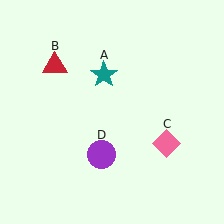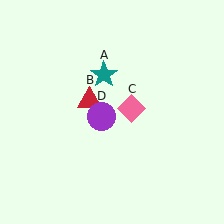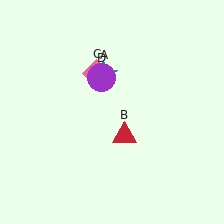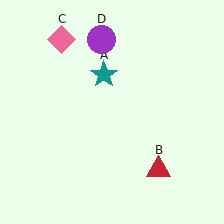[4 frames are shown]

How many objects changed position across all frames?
3 objects changed position: red triangle (object B), pink diamond (object C), purple circle (object D).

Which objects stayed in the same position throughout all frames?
Teal star (object A) remained stationary.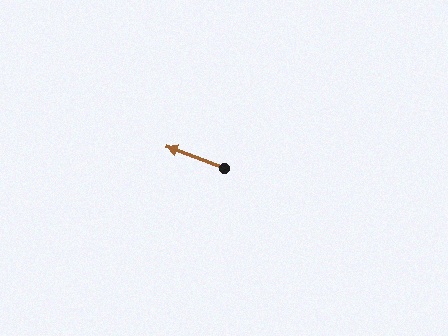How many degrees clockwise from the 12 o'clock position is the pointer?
Approximately 291 degrees.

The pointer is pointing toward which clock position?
Roughly 10 o'clock.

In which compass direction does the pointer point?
West.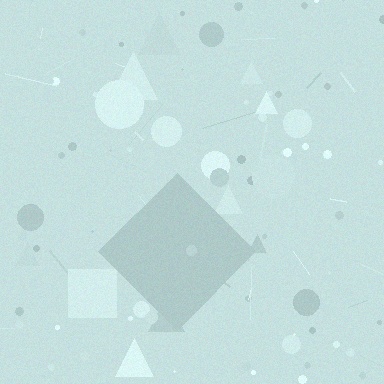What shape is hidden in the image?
A diamond is hidden in the image.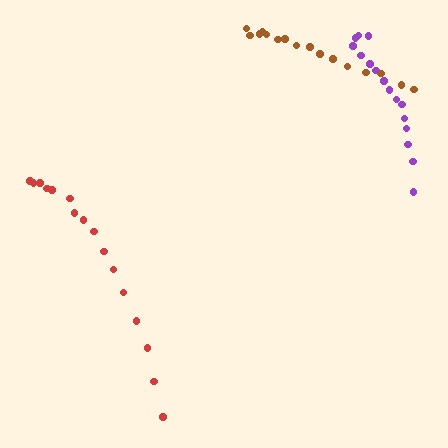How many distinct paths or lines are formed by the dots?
There are 3 distinct paths.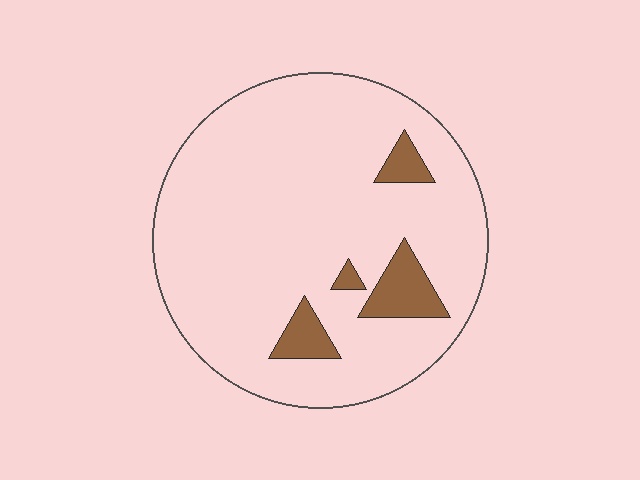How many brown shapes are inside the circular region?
4.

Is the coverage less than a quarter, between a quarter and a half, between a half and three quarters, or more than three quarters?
Less than a quarter.